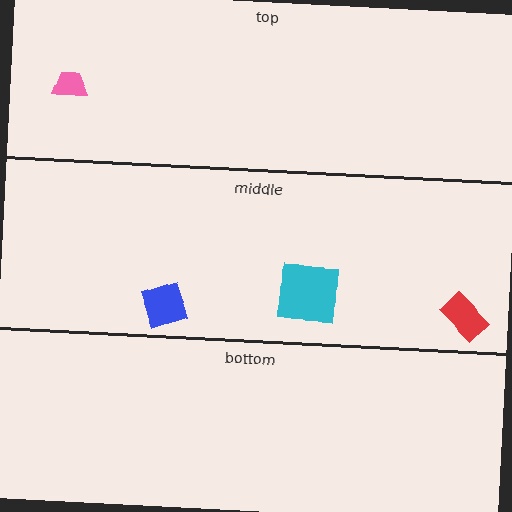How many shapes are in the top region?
1.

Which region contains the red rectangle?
The middle region.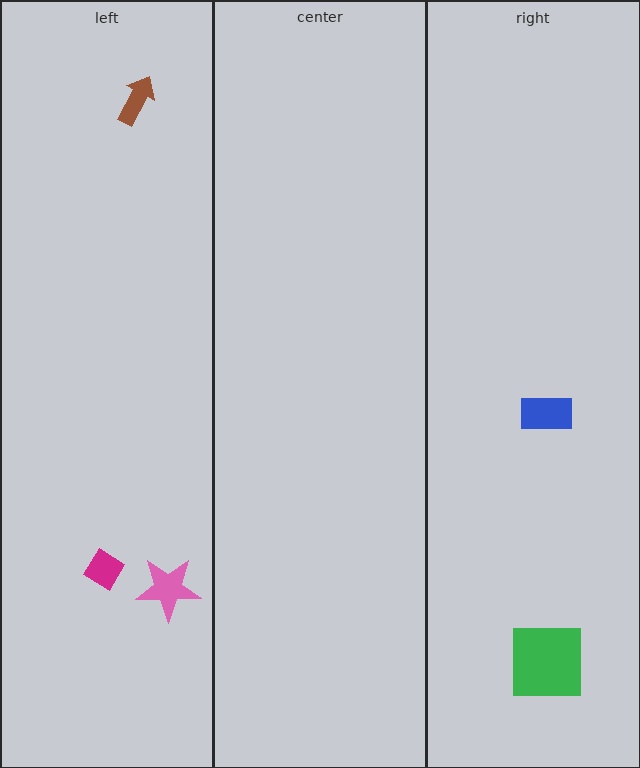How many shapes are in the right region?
2.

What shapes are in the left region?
The magenta diamond, the brown arrow, the pink star.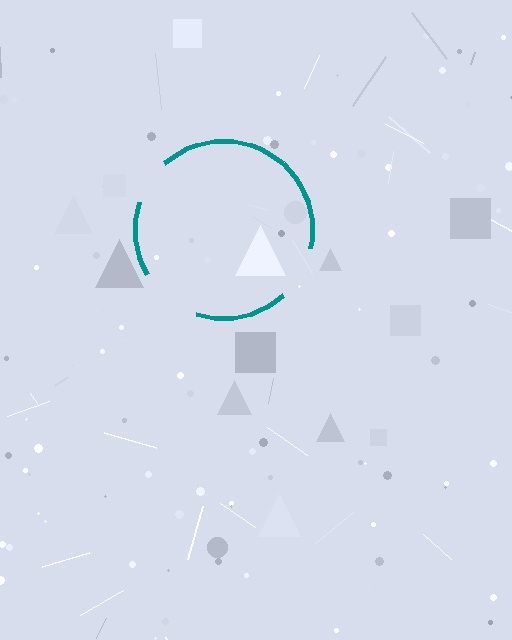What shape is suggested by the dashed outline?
The dashed outline suggests a circle.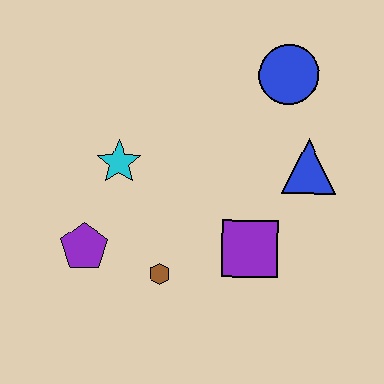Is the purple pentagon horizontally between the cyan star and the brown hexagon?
No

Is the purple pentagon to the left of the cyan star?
Yes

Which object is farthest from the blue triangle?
The purple pentagon is farthest from the blue triangle.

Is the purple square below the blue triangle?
Yes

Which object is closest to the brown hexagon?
The purple pentagon is closest to the brown hexagon.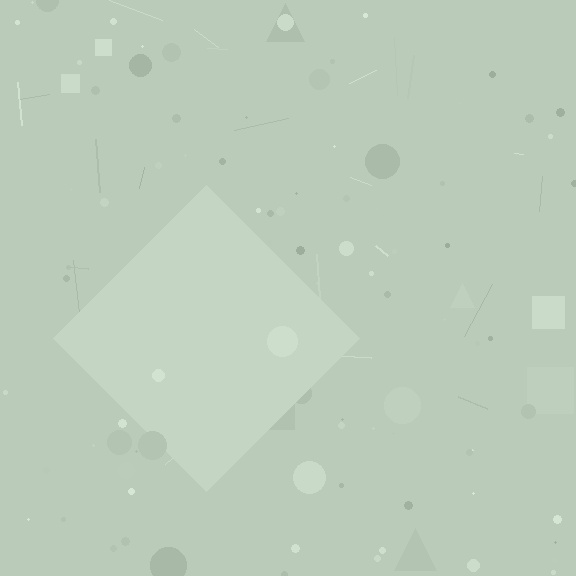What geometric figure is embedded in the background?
A diamond is embedded in the background.